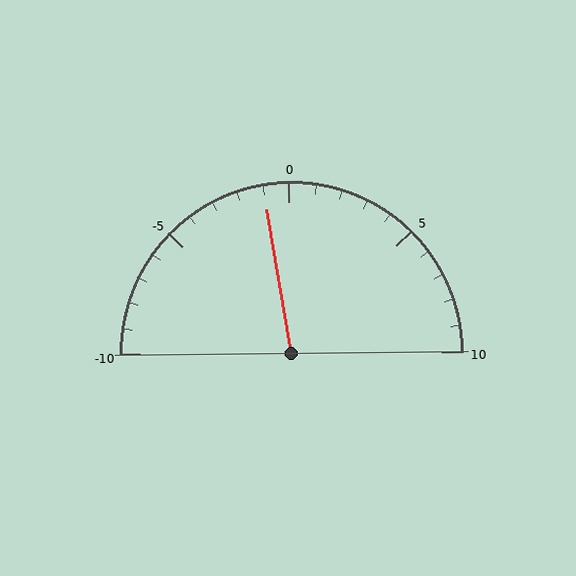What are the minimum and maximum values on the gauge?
The gauge ranges from -10 to 10.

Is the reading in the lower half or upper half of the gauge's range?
The reading is in the lower half of the range (-10 to 10).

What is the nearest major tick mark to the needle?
The nearest major tick mark is 0.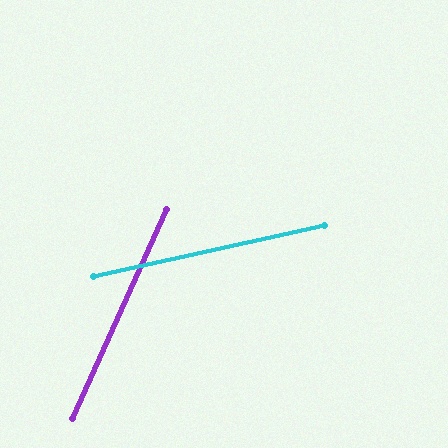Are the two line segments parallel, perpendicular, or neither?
Neither parallel nor perpendicular — they differ by about 53°.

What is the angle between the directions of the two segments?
Approximately 53 degrees.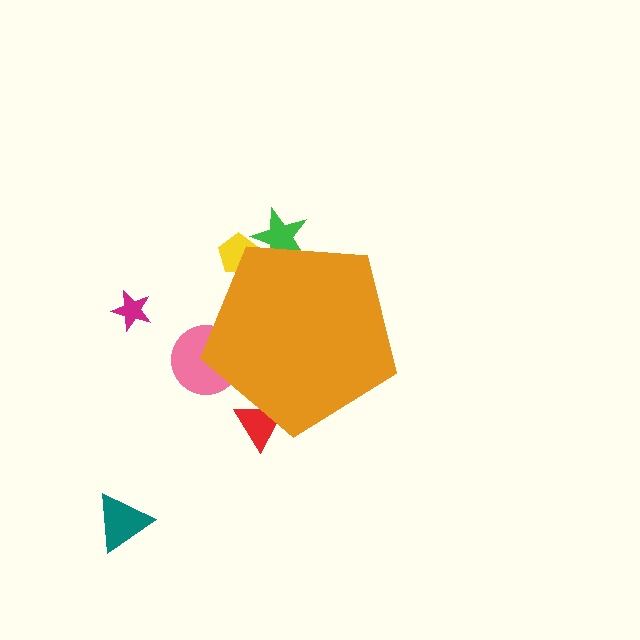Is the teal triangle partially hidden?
No, the teal triangle is fully visible.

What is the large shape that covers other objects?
An orange pentagon.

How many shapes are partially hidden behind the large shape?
4 shapes are partially hidden.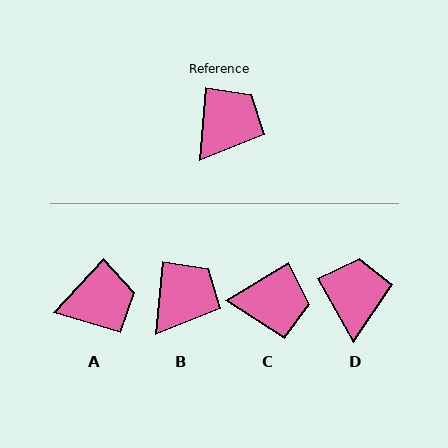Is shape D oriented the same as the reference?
No, it is off by about 34 degrees.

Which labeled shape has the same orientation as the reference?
B.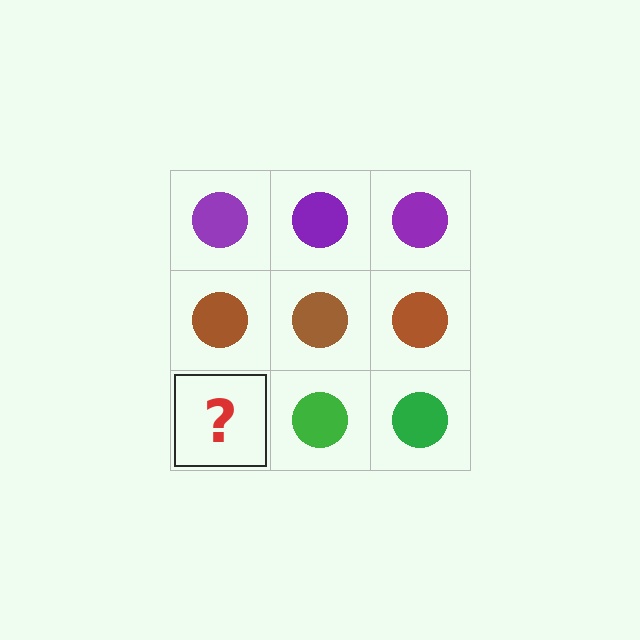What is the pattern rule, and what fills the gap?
The rule is that each row has a consistent color. The gap should be filled with a green circle.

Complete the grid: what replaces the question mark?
The question mark should be replaced with a green circle.